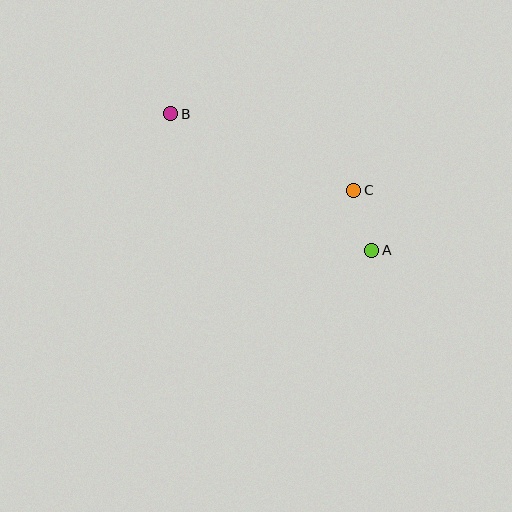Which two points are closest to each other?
Points A and C are closest to each other.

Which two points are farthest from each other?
Points A and B are farthest from each other.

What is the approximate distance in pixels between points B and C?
The distance between B and C is approximately 198 pixels.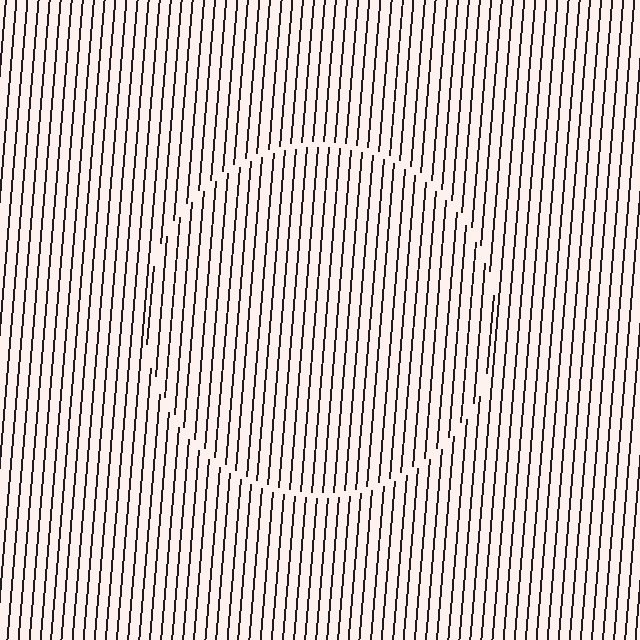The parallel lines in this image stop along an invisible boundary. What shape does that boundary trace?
An illusory circle. The interior of the shape contains the same grating, shifted by half a period — the contour is defined by the phase discontinuity where line-ends from the inner and outer gratings abut.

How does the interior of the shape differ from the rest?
The interior of the shape contains the same grating, shifted by half a period — the contour is defined by the phase discontinuity where line-ends from the inner and outer gratings abut.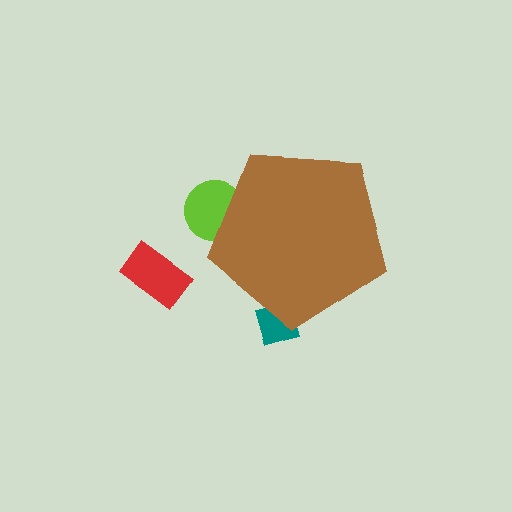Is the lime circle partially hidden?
Yes, the lime circle is partially hidden behind the brown pentagon.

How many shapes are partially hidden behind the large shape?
2 shapes are partially hidden.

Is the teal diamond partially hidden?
Yes, the teal diamond is partially hidden behind the brown pentagon.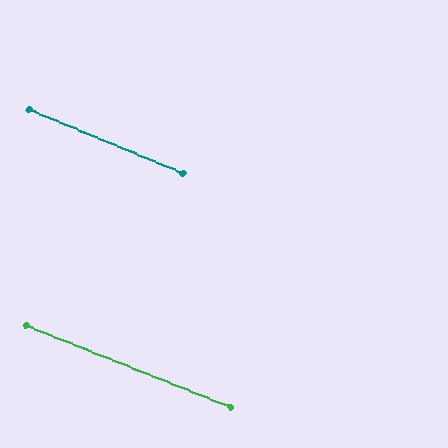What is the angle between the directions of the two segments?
Approximately 1 degree.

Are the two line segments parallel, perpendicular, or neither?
Parallel — their directions differ by only 0.8°.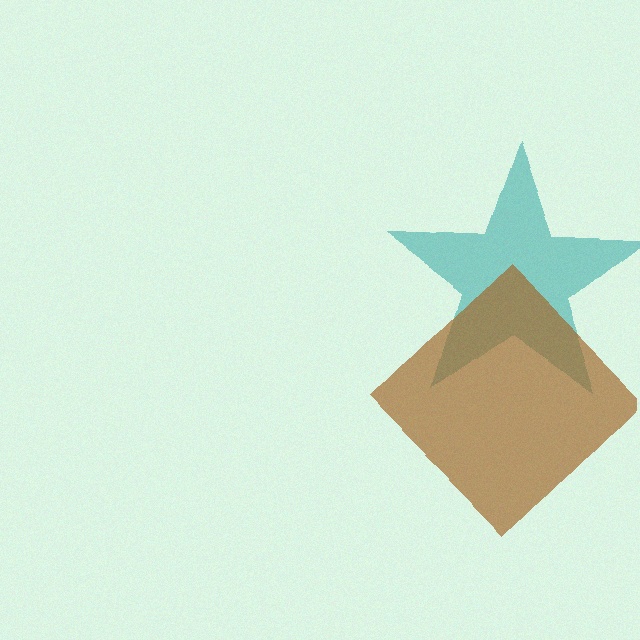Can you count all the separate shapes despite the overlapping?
Yes, there are 2 separate shapes.